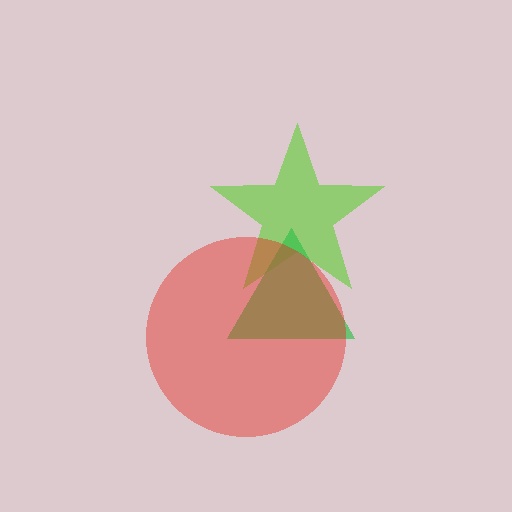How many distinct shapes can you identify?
There are 3 distinct shapes: a lime star, a green triangle, a red circle.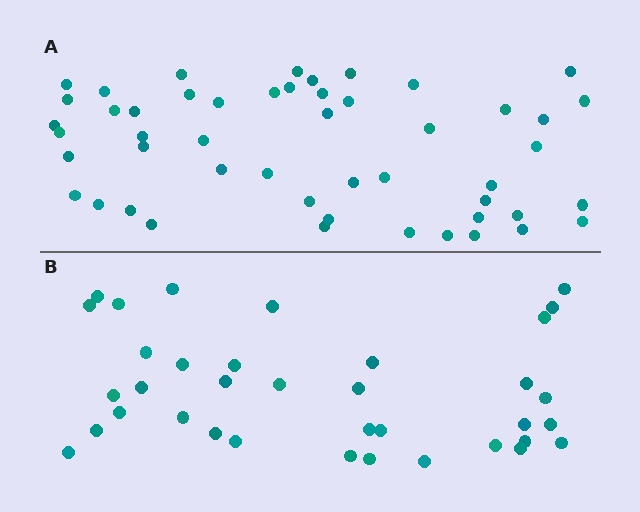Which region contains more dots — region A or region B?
Region A (the top region) has more dots.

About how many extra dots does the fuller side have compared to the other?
Region A has approximately 15 more dots than region B.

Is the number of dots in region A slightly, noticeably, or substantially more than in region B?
Region A has noticeably more, but not dramatically so. The ratio is roughly 1.4 to 1.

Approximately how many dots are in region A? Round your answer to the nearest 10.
About 50 dots.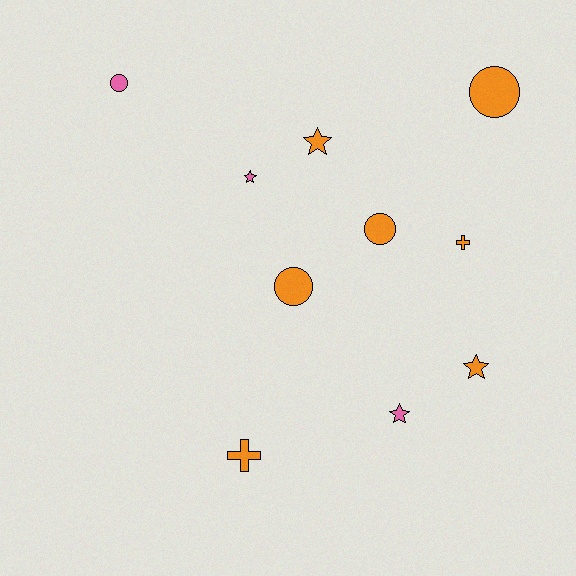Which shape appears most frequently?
Star, with 4 objects.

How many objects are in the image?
There are 10 objects.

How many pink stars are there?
There are 2 pink stars.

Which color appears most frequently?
Orange, with 7 objects.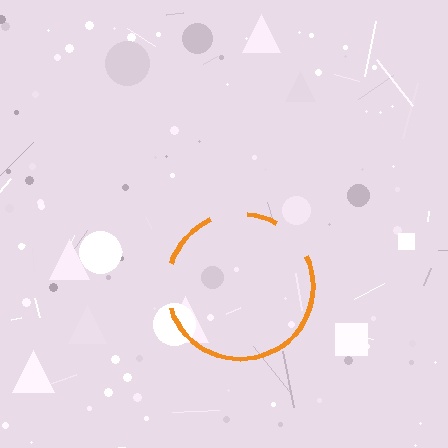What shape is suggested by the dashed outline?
The dashed outline suggests a circle.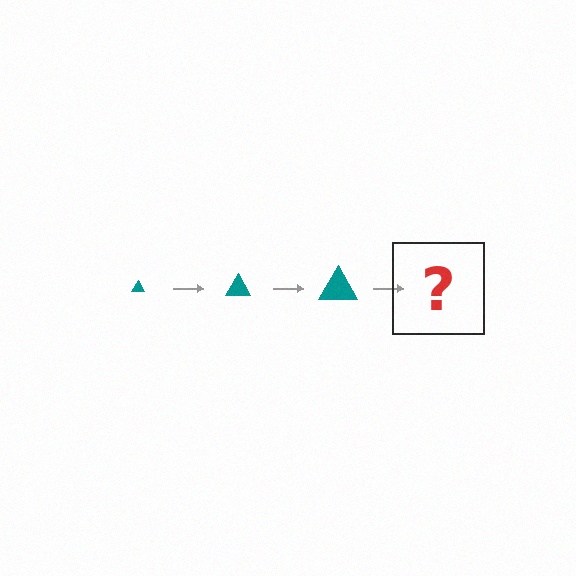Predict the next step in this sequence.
The next step is a teal triangle, larger than the previous one.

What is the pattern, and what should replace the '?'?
The pattern is that the triangle gets progressively larger each step. The '?' should be a teal triangle, larger than the previous one.